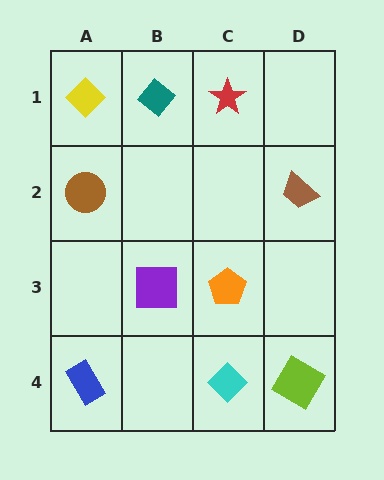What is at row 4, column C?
A cyan diamond.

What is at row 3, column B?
A purple square.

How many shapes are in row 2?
2 shapes.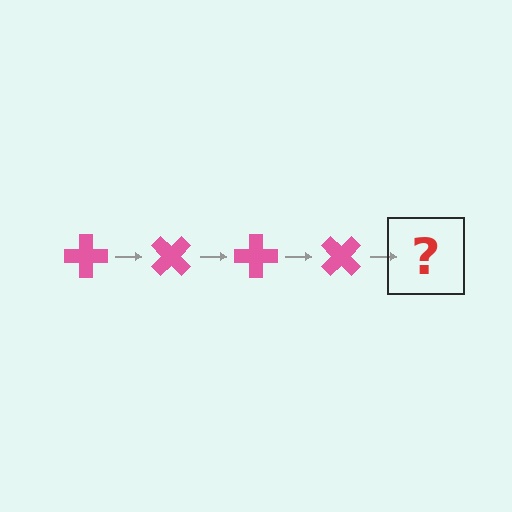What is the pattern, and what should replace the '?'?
The pattern is that the cross rotates 45 degrees each step. The '?' should be a pink cross rotated 180 degrees.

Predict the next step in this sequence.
The next step is a pink cross rotated 180 degrees.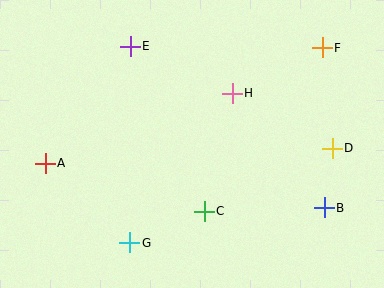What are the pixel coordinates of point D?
Point D is at (332, 148).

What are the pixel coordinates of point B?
Point B is at (324, 208).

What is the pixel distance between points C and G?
The distance between C and G is 81 pixels.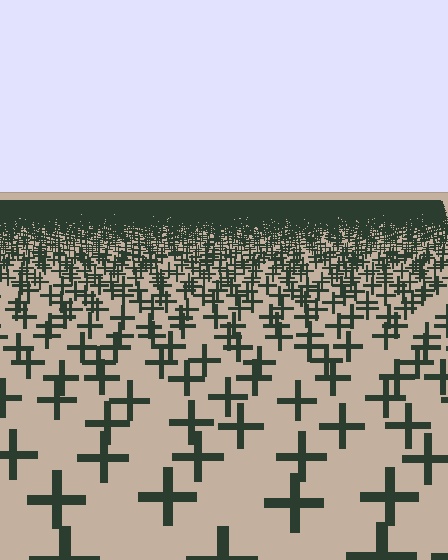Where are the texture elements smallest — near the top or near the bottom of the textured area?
Near the top.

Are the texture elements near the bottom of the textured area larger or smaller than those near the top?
Larger. Near the bottom, elements are closer to the viewer and appear at a bigger on-screen size.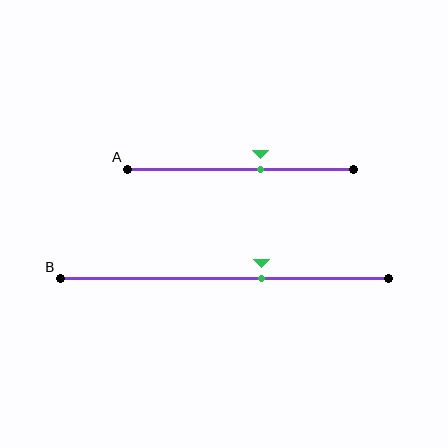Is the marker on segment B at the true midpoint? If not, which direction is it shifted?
No, the marker on segment B is shifted to the right by about 11% of the segment length.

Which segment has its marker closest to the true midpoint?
Segment A has its marker closest to the true midpoint.